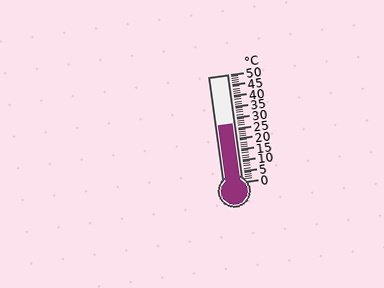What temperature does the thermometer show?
The thermometer shows approximately 27°C.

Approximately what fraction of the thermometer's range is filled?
The thermometer is filled to approximately 55% of its range.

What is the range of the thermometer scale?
The thermometer scale ranges from 0°C to 50°C.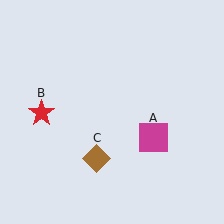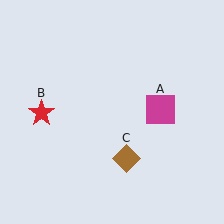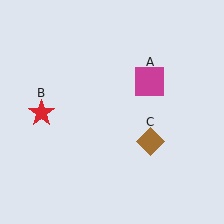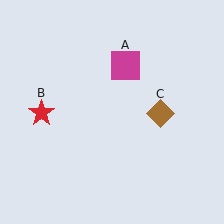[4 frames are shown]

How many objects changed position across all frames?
2 objects changed position: magenta square (object A), brown diamond (object C).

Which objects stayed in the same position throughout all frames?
Red star (object B) remained stationary.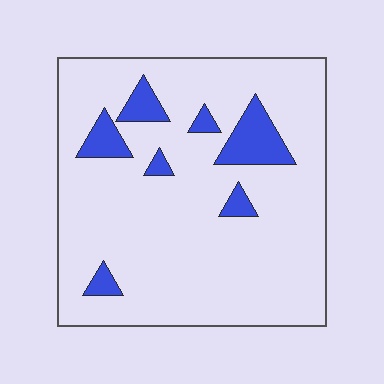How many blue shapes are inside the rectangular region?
7.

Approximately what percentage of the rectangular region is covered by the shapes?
Approximately 10%.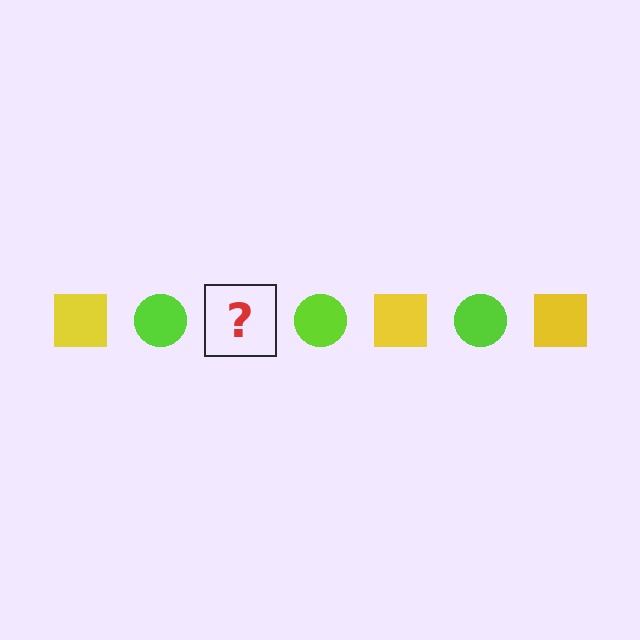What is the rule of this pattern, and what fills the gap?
The rule is that the pattern alternates between yellow square and lime circle. The gap should be filled with a yellow square.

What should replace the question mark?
The question mark should be replaced with a yellow square.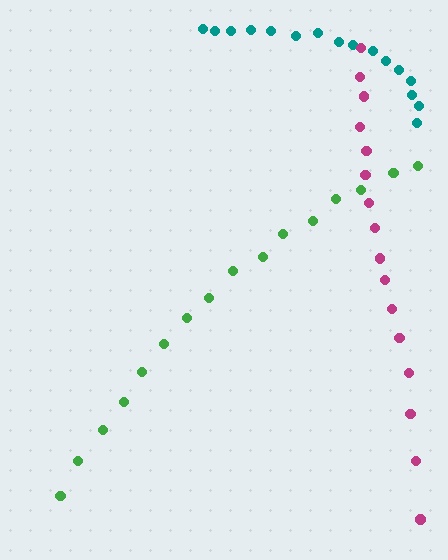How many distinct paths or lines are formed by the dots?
There are 3 distinct paths.